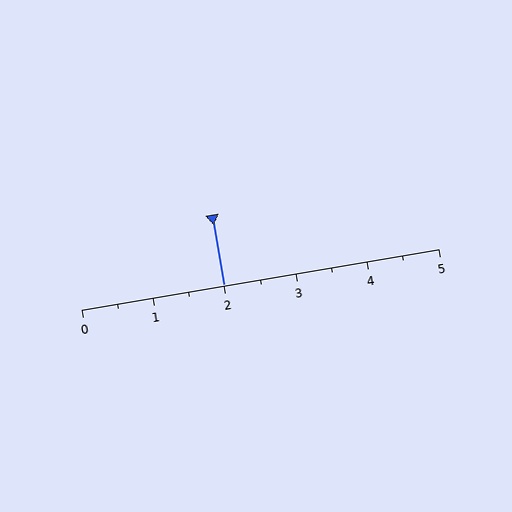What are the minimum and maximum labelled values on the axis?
The axis runs from 0 to 5.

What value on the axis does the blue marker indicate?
The marker indicates approximately 2.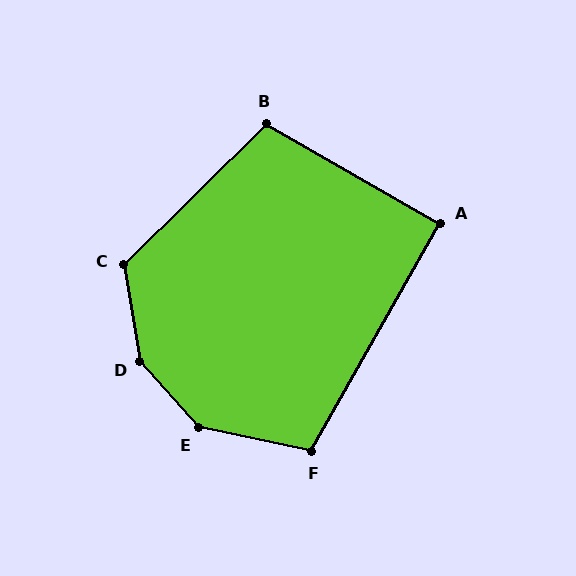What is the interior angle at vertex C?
Approximately 126 degrees (obtuse).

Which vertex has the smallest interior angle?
A, at approximately 90 degrees.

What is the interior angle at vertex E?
Approximately 144 degrees (obtuse).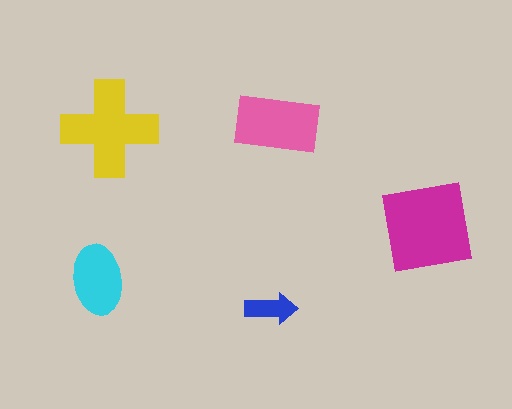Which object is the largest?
The magenta square.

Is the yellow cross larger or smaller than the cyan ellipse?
Larger.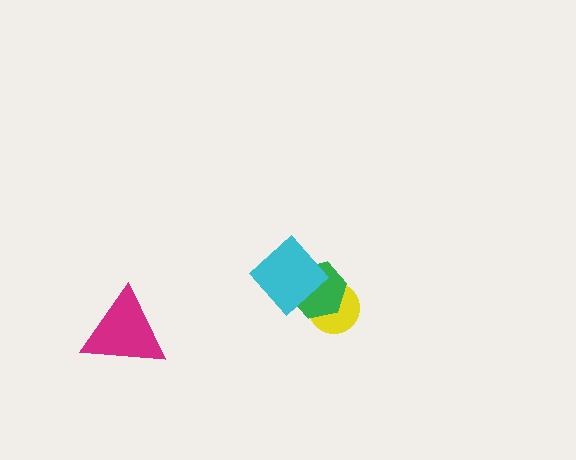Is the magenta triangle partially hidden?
No, no other shape covers it.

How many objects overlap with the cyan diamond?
1 object overlaps with the cyan diamond.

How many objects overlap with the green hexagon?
2 objects overlap with the green hexagon.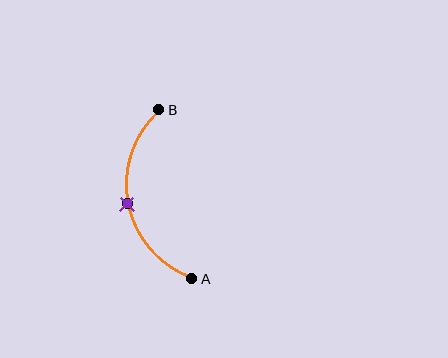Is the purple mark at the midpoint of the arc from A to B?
Yes. The purple mark lies on the arc at equal arc-length from both A and B — it is the arc midpoint.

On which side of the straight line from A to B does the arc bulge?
The arc bulges to the left of the straight line connecting A and B.